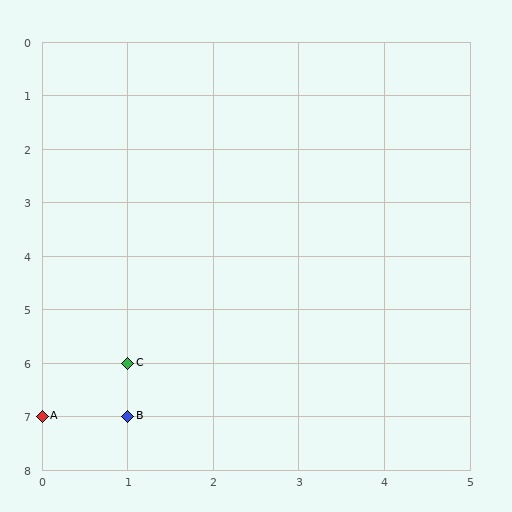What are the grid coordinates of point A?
Point A is at grid coordinates (0, 7).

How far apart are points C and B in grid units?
Points C and B are 1 row apart.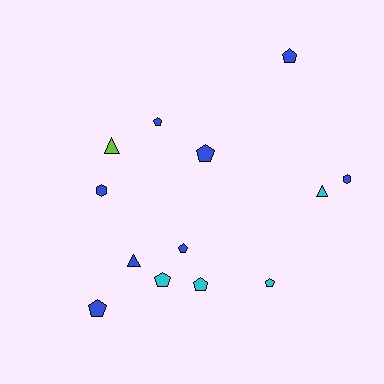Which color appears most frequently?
Blue, with 8 objects.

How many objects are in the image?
There are 13 objects.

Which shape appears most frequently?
Pentagon, with 8 objects.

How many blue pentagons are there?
There are 5 blue pentagons.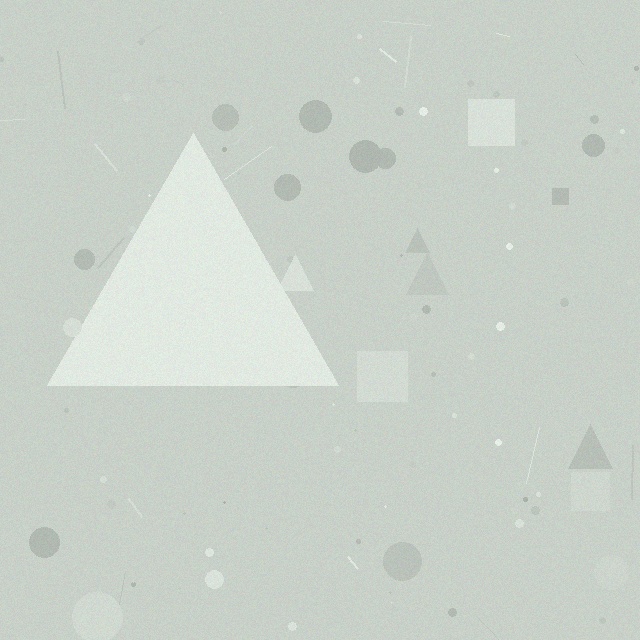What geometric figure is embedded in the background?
A triangle is embedded in the background.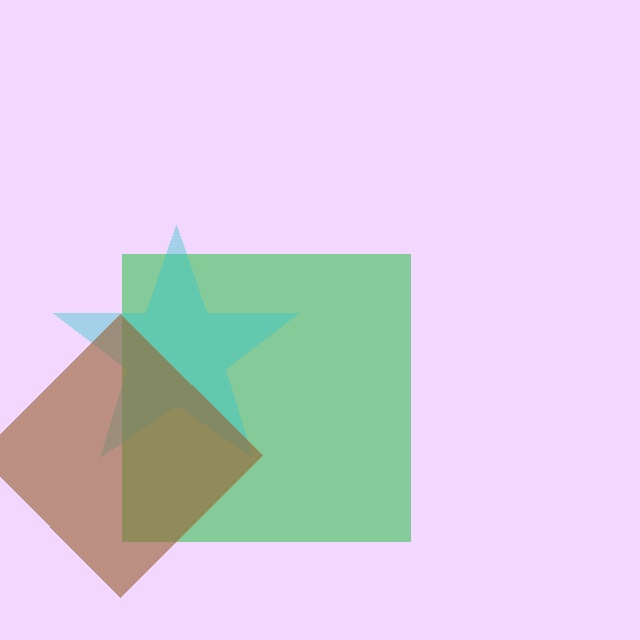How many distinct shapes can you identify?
There are 3 distinct shapes: a green square, a cyan star, a brown diamond.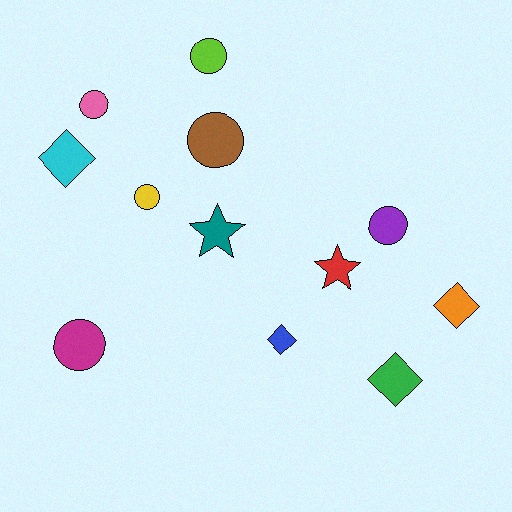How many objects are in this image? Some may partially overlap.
There are 12 objects.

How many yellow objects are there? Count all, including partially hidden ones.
There is 1 yellow object.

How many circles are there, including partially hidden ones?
There are 6 circles.